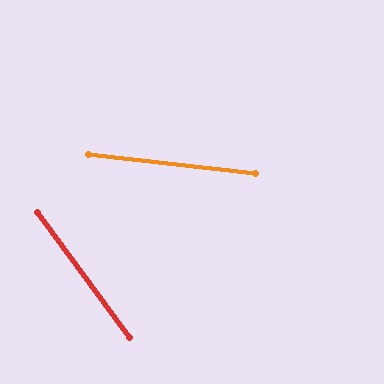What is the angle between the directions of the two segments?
Approximately 47 degrees.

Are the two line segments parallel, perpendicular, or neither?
Neither parallel nor perpendicular — they differ by about 47°.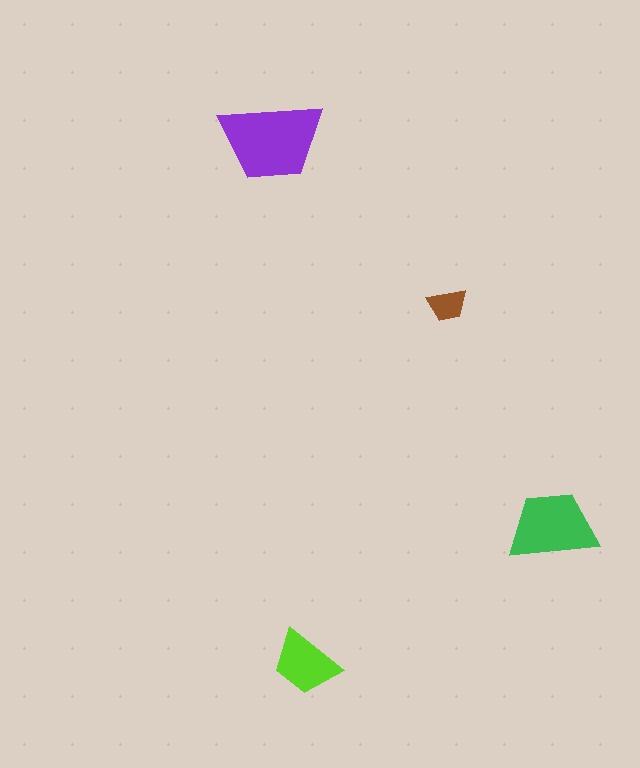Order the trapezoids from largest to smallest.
the purple one, the green one, the lime one, the brown one.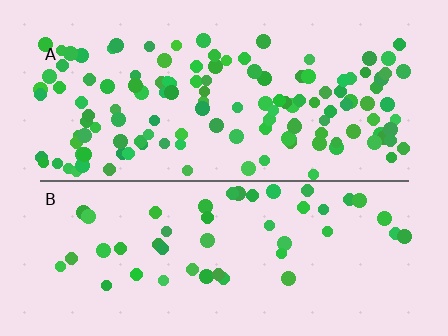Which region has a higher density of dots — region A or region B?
A (the top).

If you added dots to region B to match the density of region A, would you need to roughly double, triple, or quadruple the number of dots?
Approximately triple.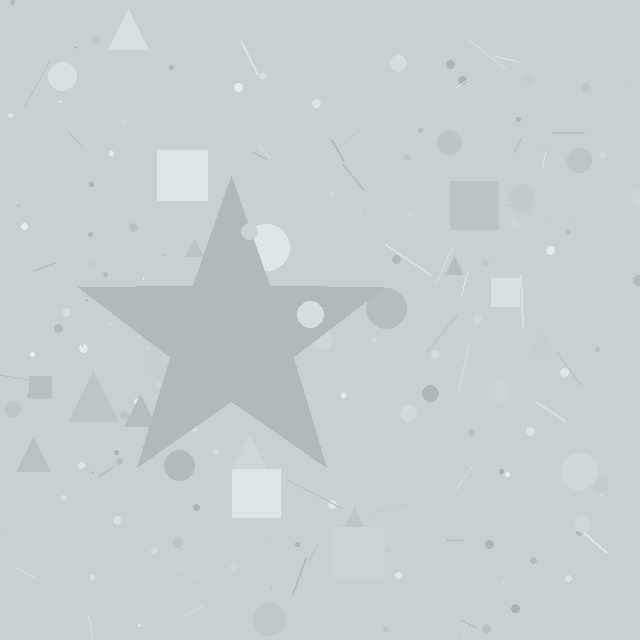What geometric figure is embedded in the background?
A star is embedded in the background.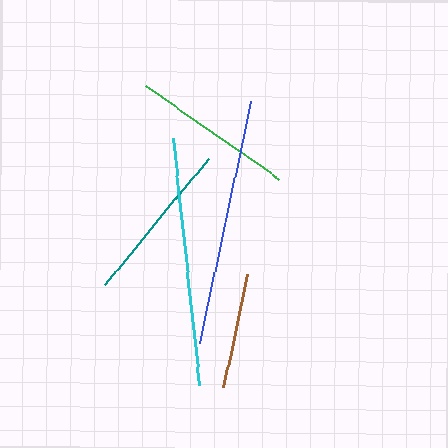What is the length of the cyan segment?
The cyan segment is approximately 248 pixels long.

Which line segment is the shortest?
The brown line is the shortest at approximately 116 pixels.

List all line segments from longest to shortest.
From longest to shortest: cyan, blue, teal, green, brown.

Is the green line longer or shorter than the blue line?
The blue line is longer than the green line.